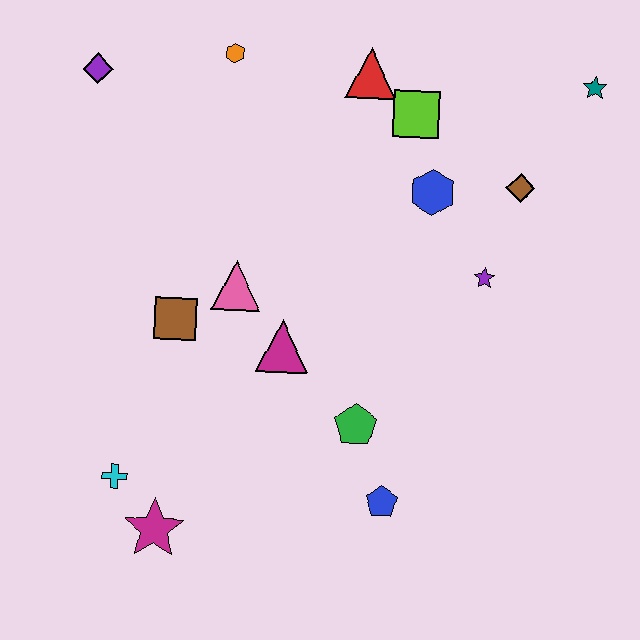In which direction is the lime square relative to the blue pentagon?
The lime square is above the blue pentagon.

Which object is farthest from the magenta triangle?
The teal star is farthest from the magenta triangle.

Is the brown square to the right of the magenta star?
Yes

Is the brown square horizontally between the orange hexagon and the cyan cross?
Yes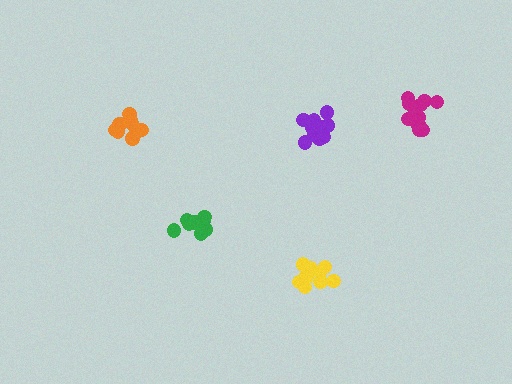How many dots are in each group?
Group 1: 8 dots, Group 2: 13 dots, Group 3: 10 dots, Group 4: 13 dots, Group 5: 12 dots (56 total).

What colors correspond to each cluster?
The clusters are colored: green, purple, orange, magenta, yellow.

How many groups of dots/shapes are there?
There are 5 groups.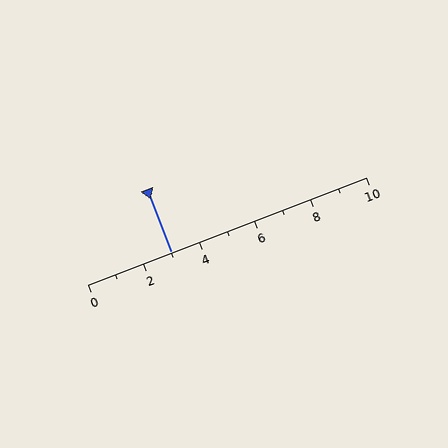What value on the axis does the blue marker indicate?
The marker indicates approximately 3.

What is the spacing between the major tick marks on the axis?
The major ticks are spaced 2 apart.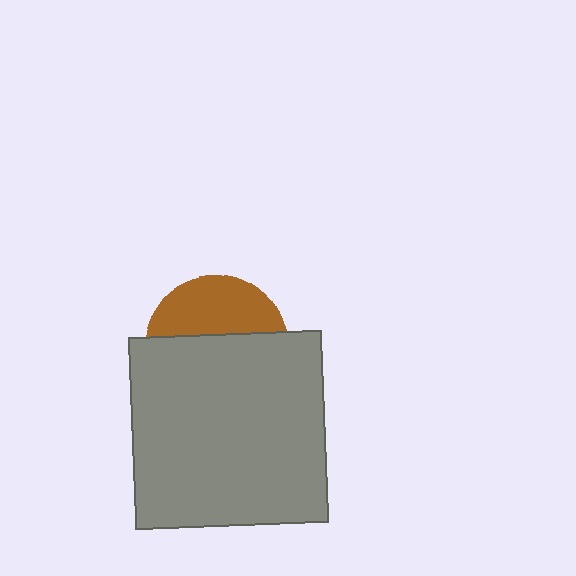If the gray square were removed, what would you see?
You would see the complete brown circle.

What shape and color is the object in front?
The object in front is a gray square.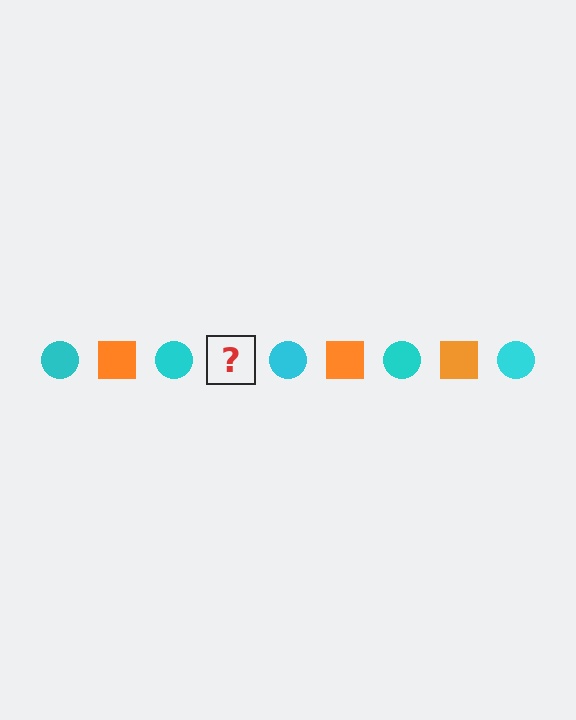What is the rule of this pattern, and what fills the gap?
The rule is that the pattern alternates between cyan circle and orange square. The gap should be filled with an orange square.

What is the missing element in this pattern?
The missing element is an orange square.